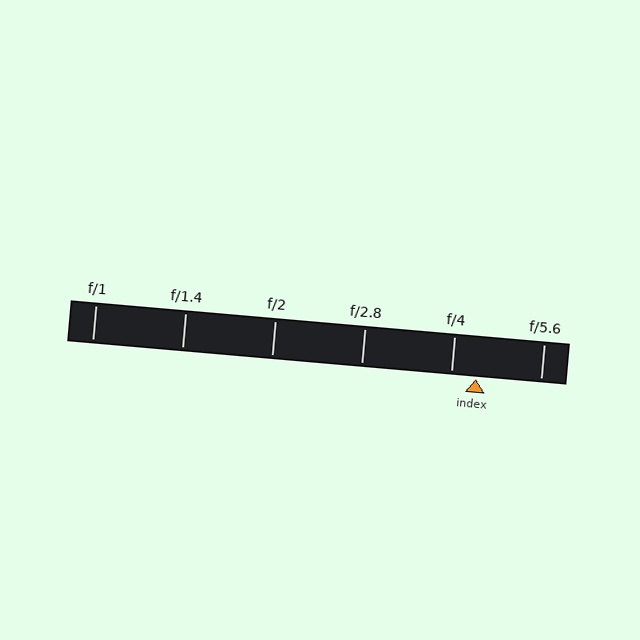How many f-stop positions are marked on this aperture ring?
There are 6 f-stop positions marked.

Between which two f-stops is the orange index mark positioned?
The index mark is between f/4 and f/5.6.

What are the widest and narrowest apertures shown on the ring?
The widest aperture shown is f/1 and the narrowest is f/5.6.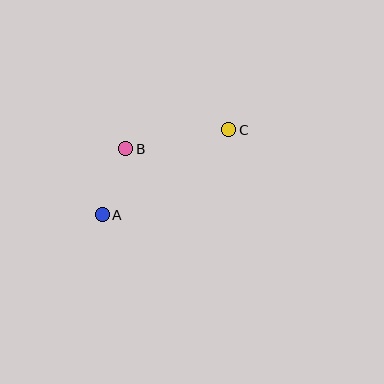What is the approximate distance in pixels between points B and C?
The distance between B and C is approximately 104 pixels.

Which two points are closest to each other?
Points A and B are closest to each other.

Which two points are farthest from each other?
Points A and C are farthest from each other.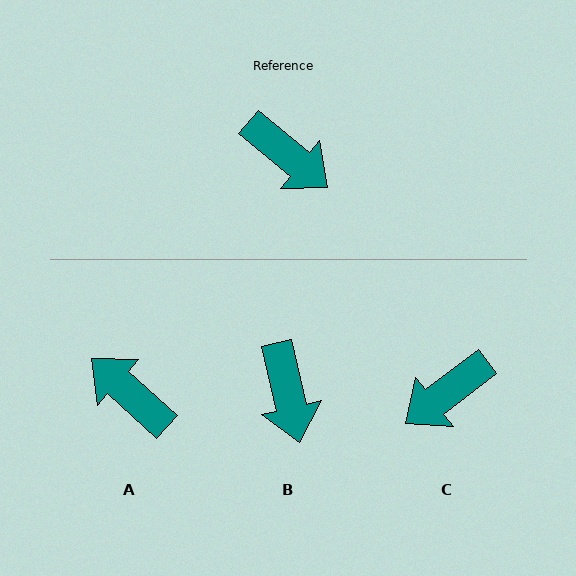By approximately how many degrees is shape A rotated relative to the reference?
Approximately 177 degrees counter-clockwise.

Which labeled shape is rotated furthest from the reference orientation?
A, about 177 degrees away.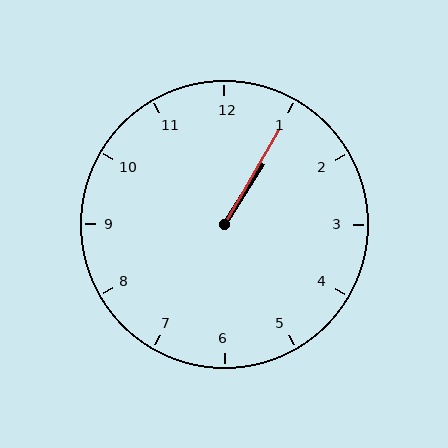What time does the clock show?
1:05.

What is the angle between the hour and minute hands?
Approximately 2 degrees.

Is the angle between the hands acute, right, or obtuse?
It is acute.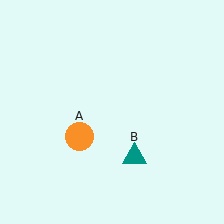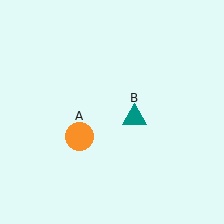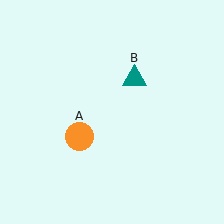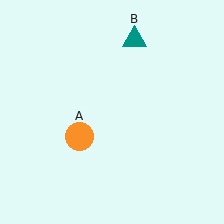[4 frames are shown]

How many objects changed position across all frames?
1 object changed position: teal triangle (object B).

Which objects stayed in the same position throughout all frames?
Orange circle (object A) remained stationary.